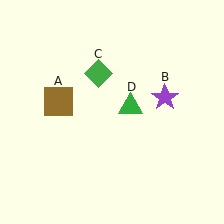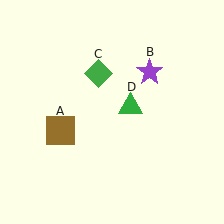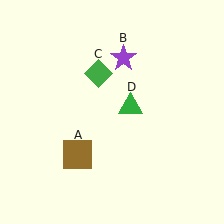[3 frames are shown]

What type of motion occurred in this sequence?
The brown square (object A), purple star (object B) rotated counterclockwise around the center of the scene.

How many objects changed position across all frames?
2 objects changed position: brown square (object A), purple star (object B).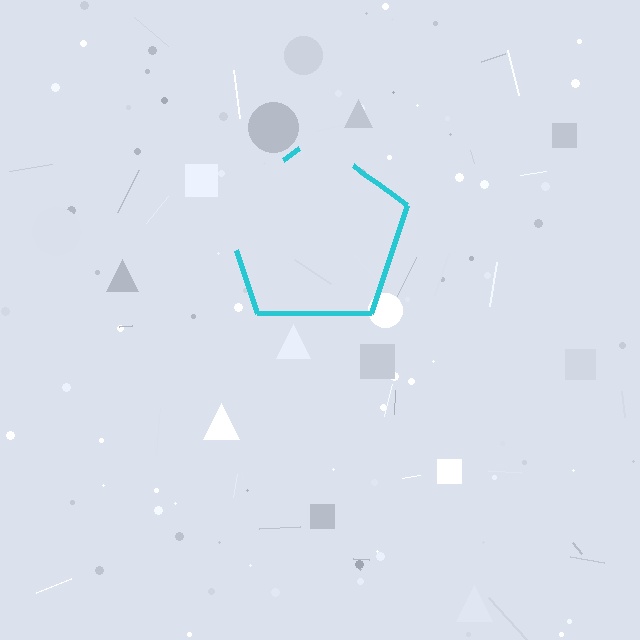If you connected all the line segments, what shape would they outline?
They would outline a pentagon.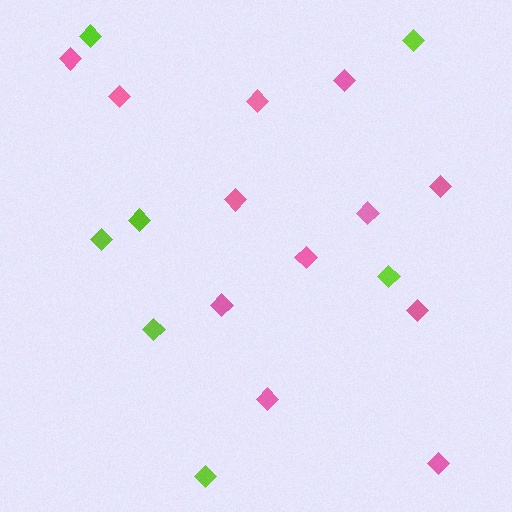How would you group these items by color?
There are 2 groups: one group of pink diamonds (12) and one group of lime diamonds (7).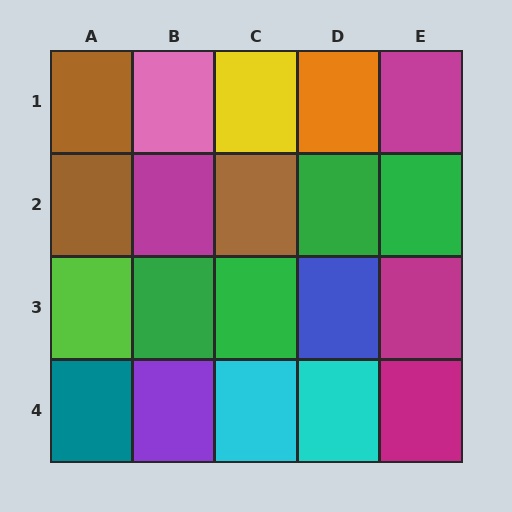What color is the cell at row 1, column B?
Pink.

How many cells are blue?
1 cell is blue.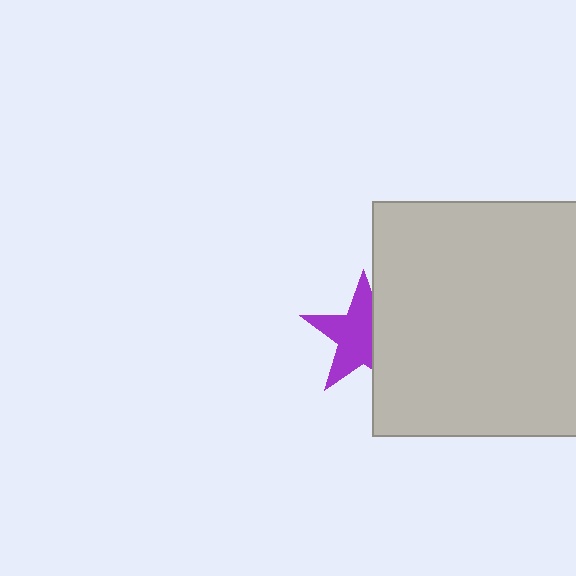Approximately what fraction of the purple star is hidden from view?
Roughly 38% of the purple star is hidden behind the light gray rectangle.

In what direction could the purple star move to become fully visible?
The purple star could move left. That would shift it out from behind the light gray rectangle entirely.